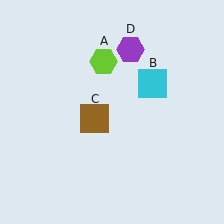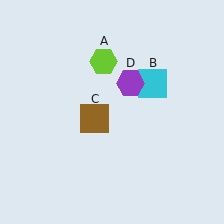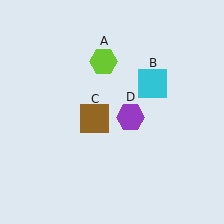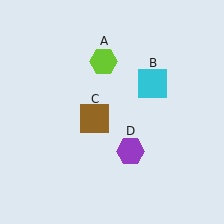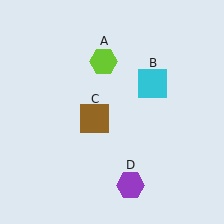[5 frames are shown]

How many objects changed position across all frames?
1 object changed position: purple hexagon (object D).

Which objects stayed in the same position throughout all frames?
Lime hexagon (object A) and cyan square (object B) and brown square (object C) remained stationary.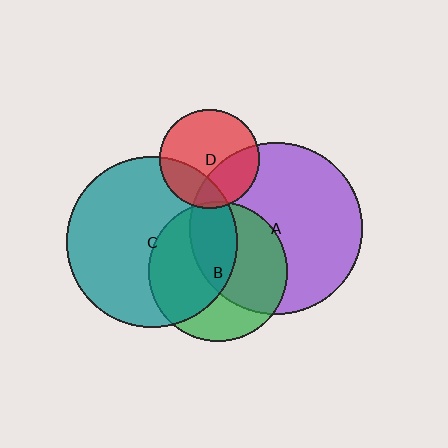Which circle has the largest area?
Circle A (purple).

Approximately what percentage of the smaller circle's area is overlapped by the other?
Approximately 30%.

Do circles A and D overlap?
Yes.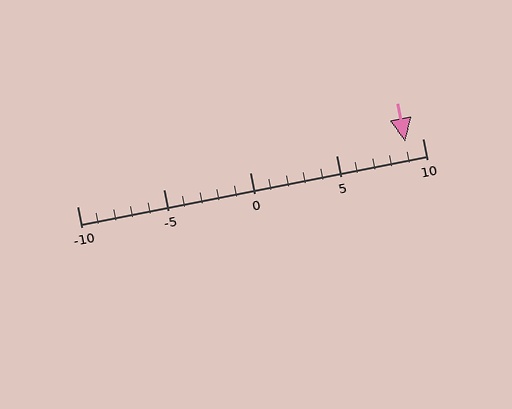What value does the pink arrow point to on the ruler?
The pink arrow points to approximately 9.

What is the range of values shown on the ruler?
The ruler shows values from -10 to 10.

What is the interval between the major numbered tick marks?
The major tick marks are spaced 5 units apart.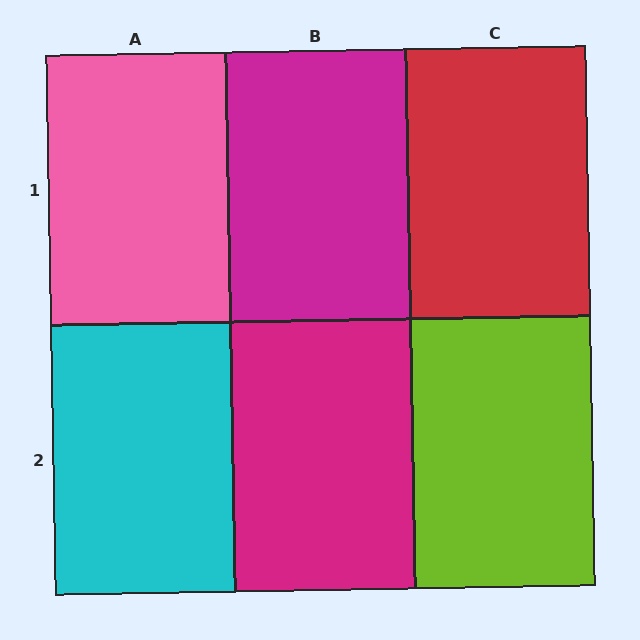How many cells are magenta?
2 cells are magenta.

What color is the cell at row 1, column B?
Magenta.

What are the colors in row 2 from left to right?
Cyan, magenta, lime.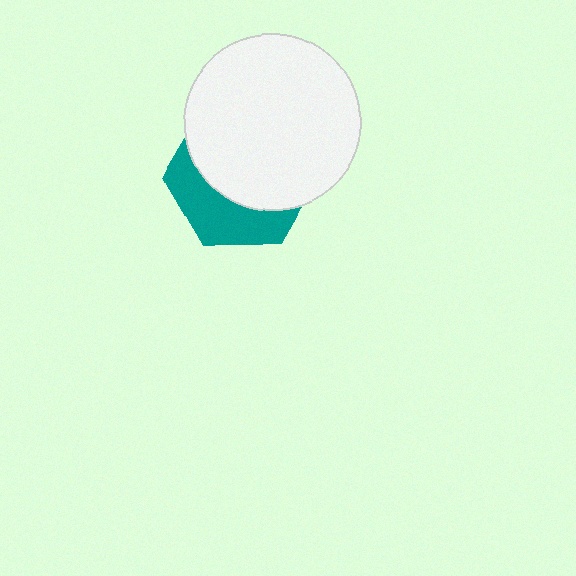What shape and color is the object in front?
The object in front is a white circle.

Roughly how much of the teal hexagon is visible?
A small part of it is visible (roughly 36%).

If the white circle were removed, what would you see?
You would see the complete teal hexagon.